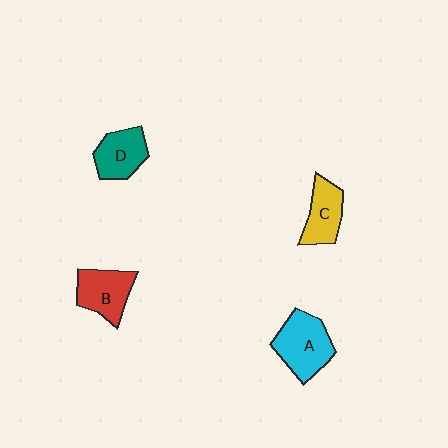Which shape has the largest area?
Shape A (cyan).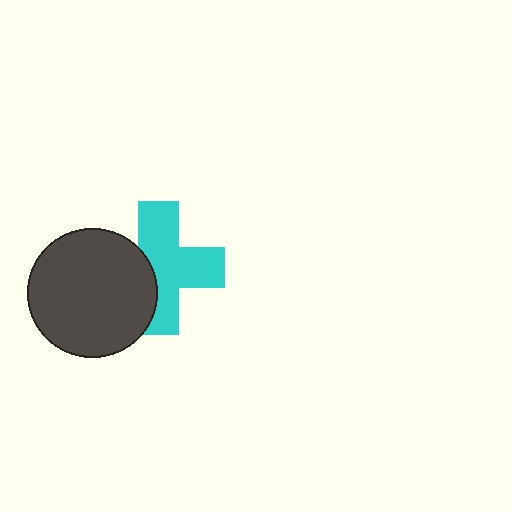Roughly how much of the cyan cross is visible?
Most of it is visible (roughly 66%).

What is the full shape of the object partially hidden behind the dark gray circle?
The partially hidden object is a cyan cross.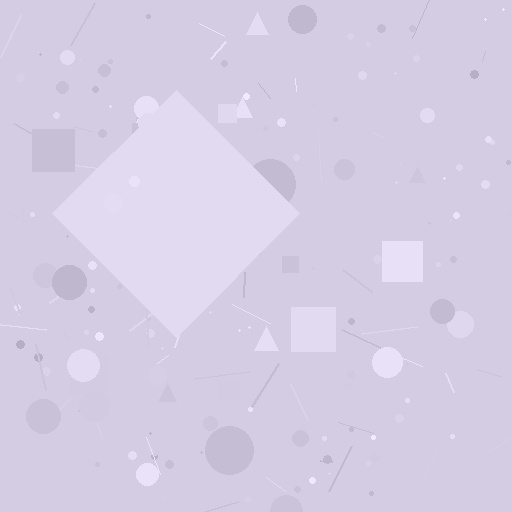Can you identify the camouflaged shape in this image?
The camouflaged shape is a diamond.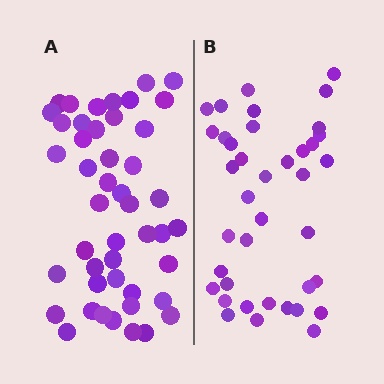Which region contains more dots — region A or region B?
Region A (the left region) has more dots.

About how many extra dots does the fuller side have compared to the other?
Region A has roughly 8 or so more dots than region B.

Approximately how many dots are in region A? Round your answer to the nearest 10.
About 50 dots. (The exact count is 46, which rounds to 50.)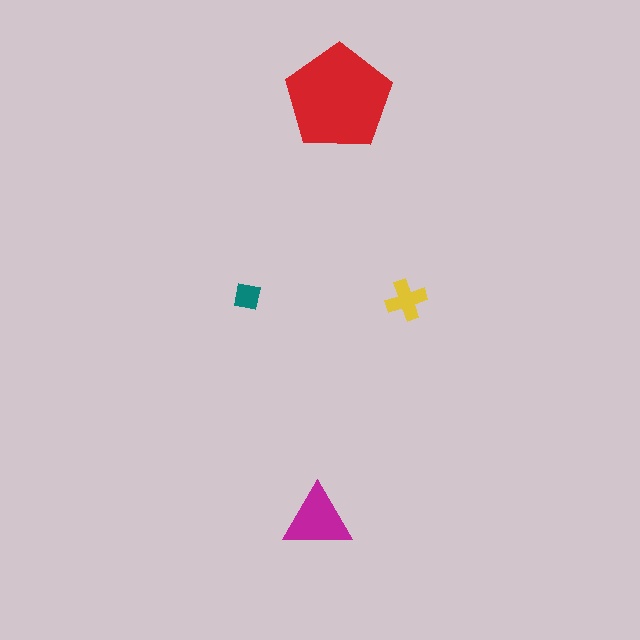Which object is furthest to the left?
The teal square is leftmost.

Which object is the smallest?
The teal square.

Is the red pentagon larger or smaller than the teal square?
Larger.